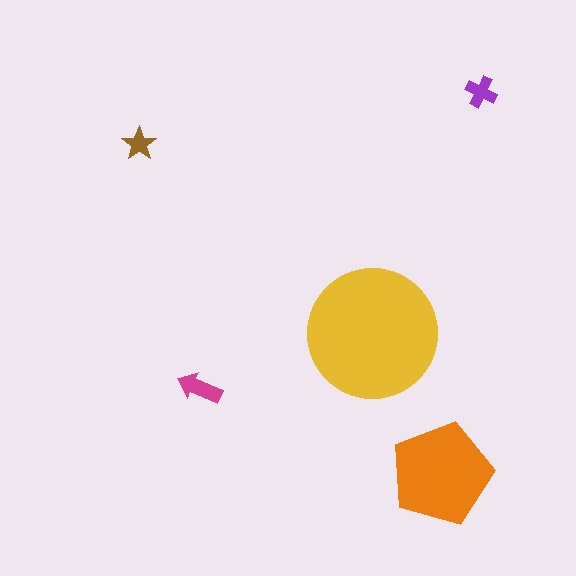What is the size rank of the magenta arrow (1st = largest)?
3rd.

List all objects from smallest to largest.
The brown star, the purple cross, the magenta arrow, the orange pentagon, the yellow circle.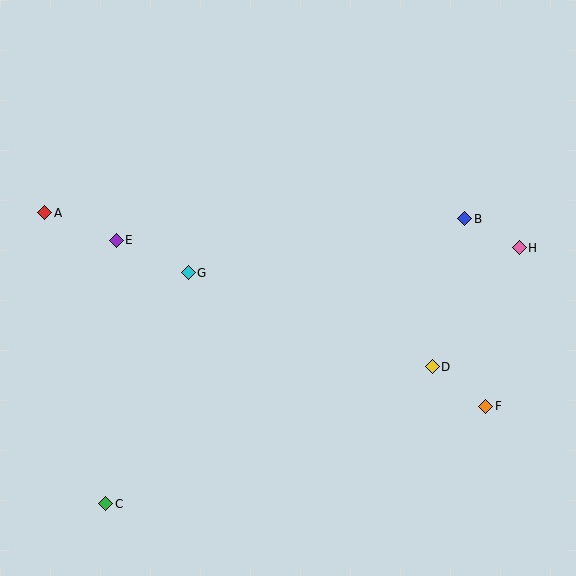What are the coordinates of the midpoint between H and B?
The midpoint between H and B is at (492, 233).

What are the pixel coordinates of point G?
Point G is at (188, 273).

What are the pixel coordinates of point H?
Point H is at (519, 248).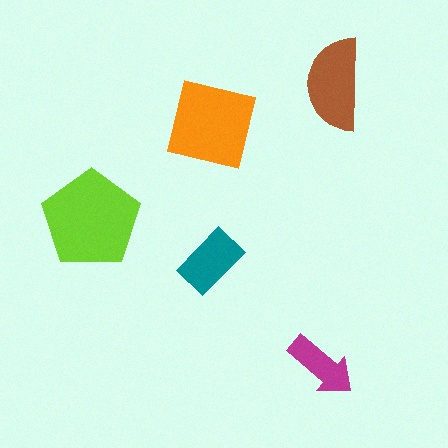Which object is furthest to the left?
The lime pentagon is leftmost.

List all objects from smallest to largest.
The magenta arrow, the teal rectangle, the brown semicircle, the orange square, the lime pentagon.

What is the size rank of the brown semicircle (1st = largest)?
3rd.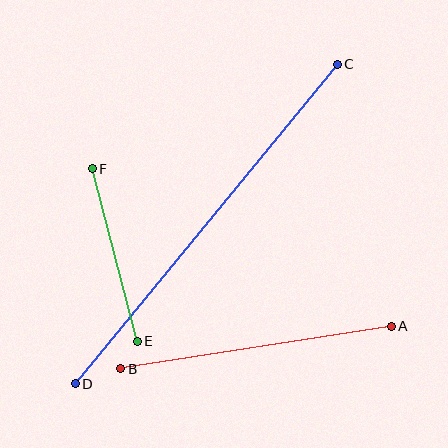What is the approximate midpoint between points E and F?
The midpoint is at approximately (115, 255) pixels.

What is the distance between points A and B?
The distance is approximately 274 pixels.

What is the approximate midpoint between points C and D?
The midpoint is at approximately (206, 224) pixels.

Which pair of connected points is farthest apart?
Points C and D are farthest apart.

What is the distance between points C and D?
The distance is approximately 413 pixels.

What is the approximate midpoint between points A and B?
The midpoint is at approximately (256, 347) pixels.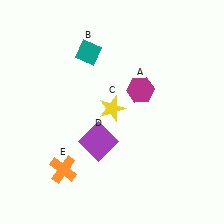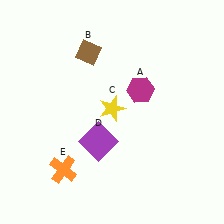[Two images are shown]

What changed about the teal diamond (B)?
In Image 1, B is teal. In Image 2, it changed to brown.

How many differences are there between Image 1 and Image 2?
There is 1 difference between the two images.